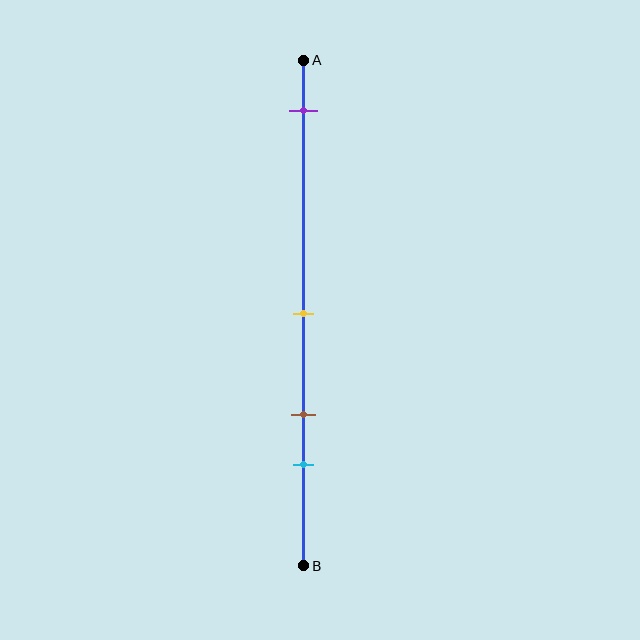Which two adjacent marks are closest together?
The brown and cyan marks are the closest adjacent pair.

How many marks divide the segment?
There are 4 marks dividing the segment.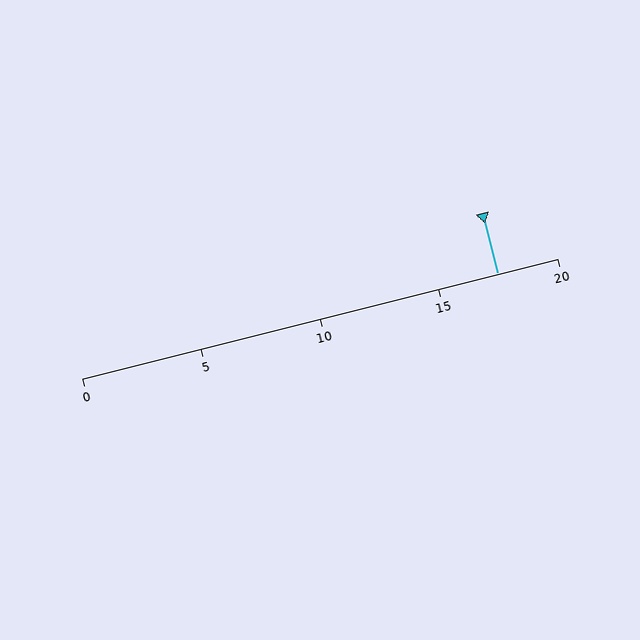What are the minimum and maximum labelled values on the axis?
The axis runs from 0 to 20.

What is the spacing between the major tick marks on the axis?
The major ticks are spaced 5 apart.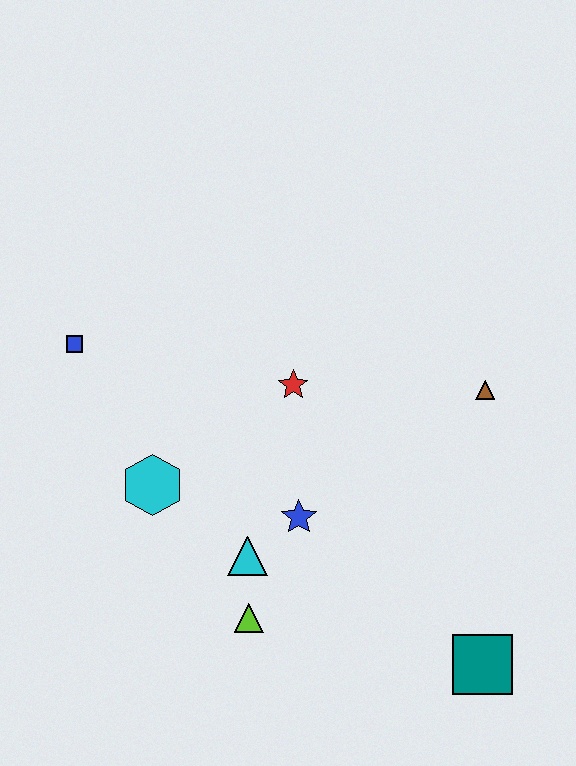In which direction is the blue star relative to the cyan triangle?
The blue star is to the right of the cyan triangle.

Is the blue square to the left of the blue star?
Yes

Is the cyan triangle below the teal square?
No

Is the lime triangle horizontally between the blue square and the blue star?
Yes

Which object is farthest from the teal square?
The blue square is farthest from the teal square.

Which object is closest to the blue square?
The cyan hexagon is closest to the blue square.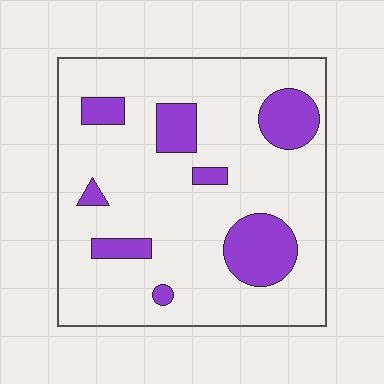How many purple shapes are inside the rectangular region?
8.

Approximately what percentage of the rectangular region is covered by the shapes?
Approximately 20%.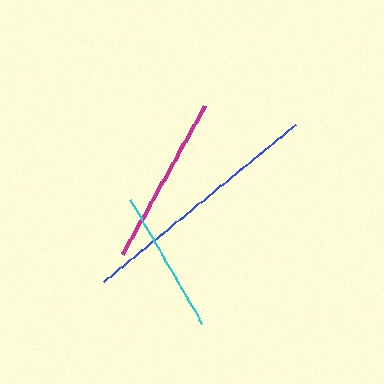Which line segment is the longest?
The blue line is the longest at approximately 246 pixels.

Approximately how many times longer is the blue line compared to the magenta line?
The blue line is approximately 1.5 times the length of the magenta line.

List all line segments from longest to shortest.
From longest to shortest: blue, magenta, cyan.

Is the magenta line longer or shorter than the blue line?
The blue line is longer than the magenta line.